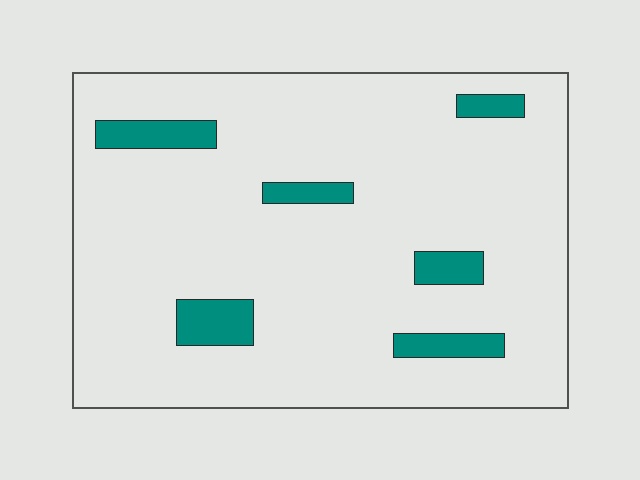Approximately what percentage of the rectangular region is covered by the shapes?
Approximately 10%.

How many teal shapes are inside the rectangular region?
6.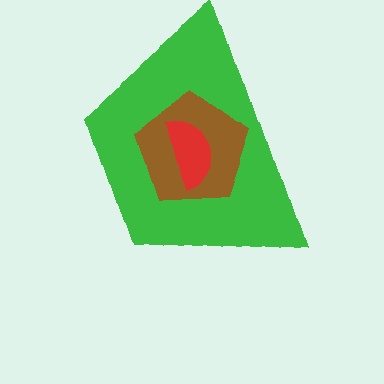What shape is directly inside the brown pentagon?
The red semicircle.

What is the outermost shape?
The green trapezoid.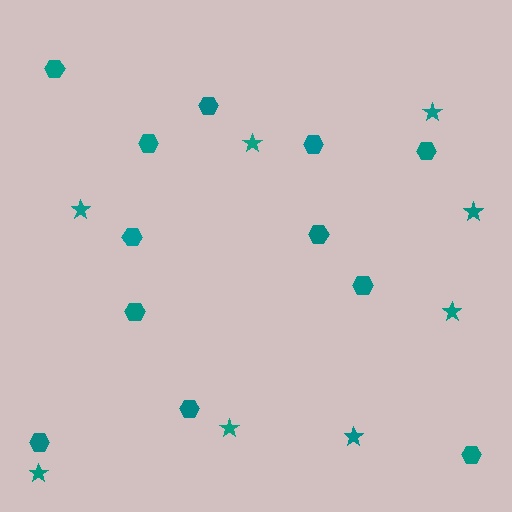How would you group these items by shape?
There are 2 groups: one group of stars (8) and one group of hexagons (12).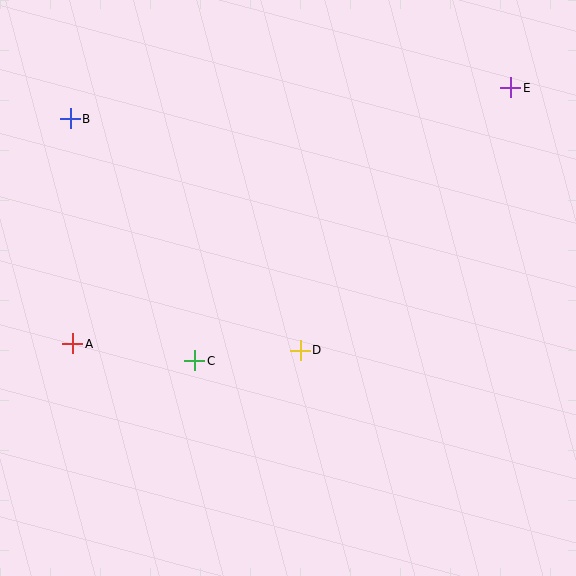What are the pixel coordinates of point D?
Point D is at (300, 350).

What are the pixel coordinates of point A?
Point A is at (73, 344).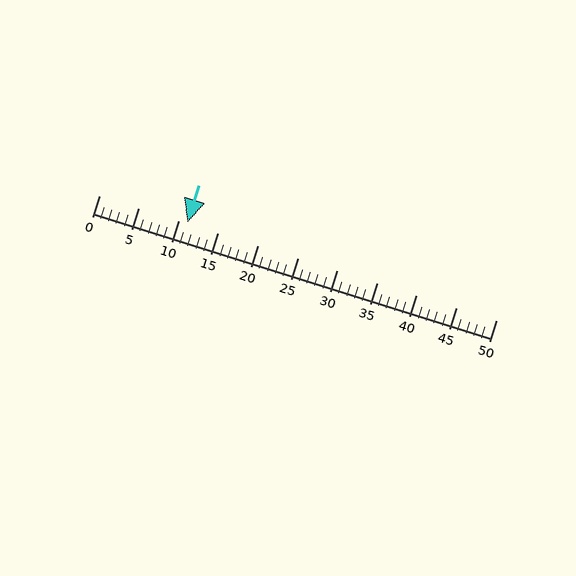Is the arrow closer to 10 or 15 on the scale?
The arrow is closer to 10.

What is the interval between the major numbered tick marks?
The major tick marks are spaced 5 units apart.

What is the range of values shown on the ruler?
The ruler shows values from 0 to 50.